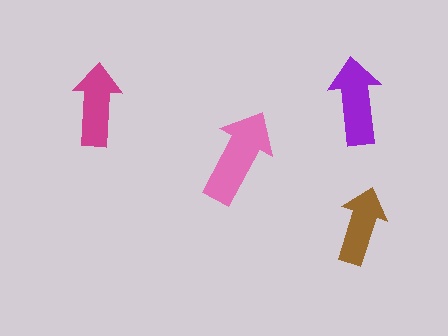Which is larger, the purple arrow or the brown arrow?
The purple one.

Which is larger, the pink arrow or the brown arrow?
The pink one.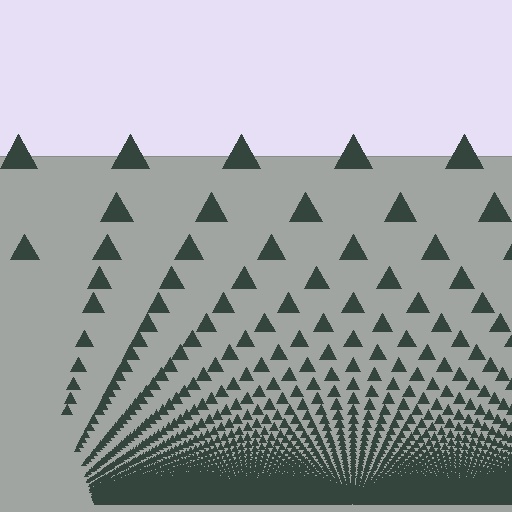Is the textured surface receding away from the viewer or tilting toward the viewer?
The surface appears to tilt toward the viewer. Texture elements get larger and sparser toward the top.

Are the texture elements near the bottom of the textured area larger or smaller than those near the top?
Smaller. The gradient is inverted — elements near the bottom are smaller and denser.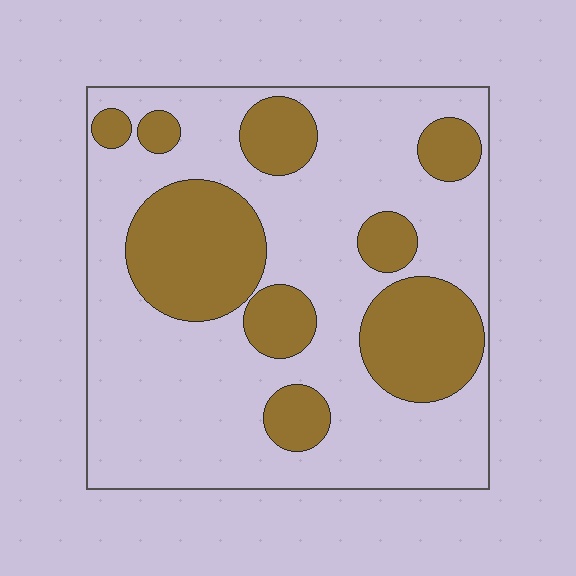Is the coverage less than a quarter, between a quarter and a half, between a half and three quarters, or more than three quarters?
Between a quarter and a half.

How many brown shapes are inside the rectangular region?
9.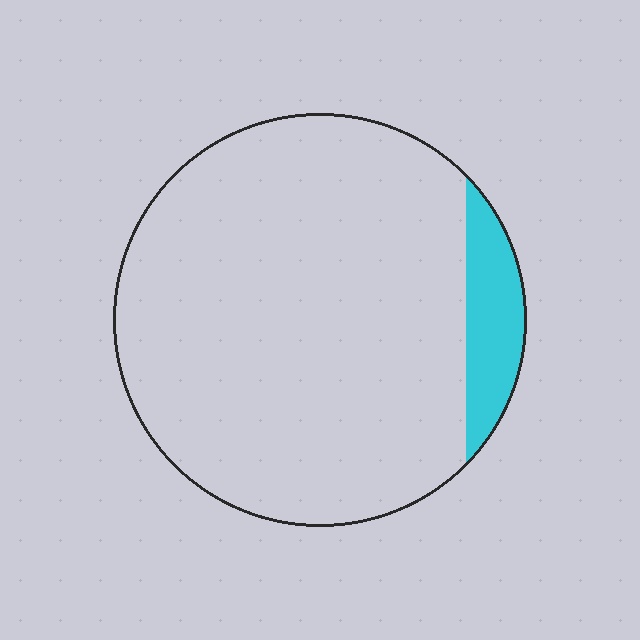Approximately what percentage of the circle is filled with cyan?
Approximately 10%.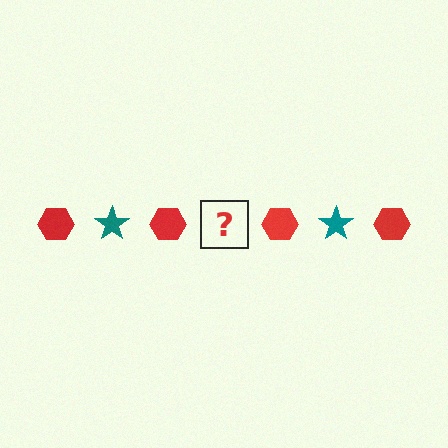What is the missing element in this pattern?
The missing element is a teal star.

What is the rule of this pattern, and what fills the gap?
The rule is that the pattern alternates between red hexagon and teal star. The gap should be filled with a teal star.